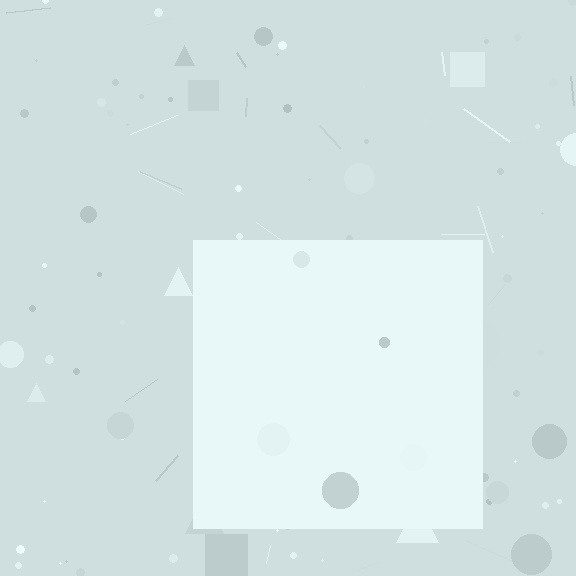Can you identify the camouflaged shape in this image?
The camouflaged shape is a square.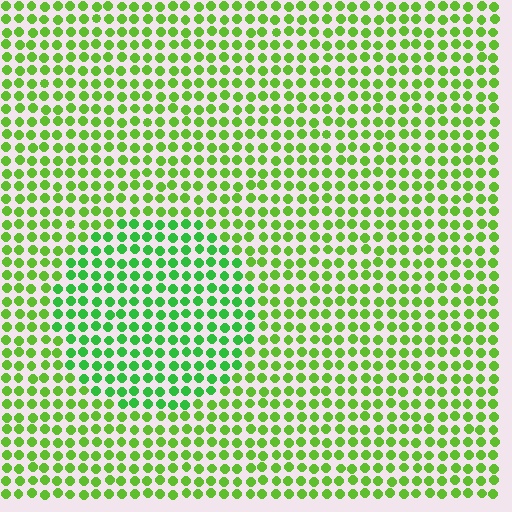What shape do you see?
I see a circle.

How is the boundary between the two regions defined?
The boundary is defined purely by a slight shift in hue (about 27 degrees). Spacing, size, and orientation are identical on both sides.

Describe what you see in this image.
The image is filled with small lime elements in a uniform arrangement. A circle-shaped region is visible where the elements are tinted to a slightly different hue, forming a subtle color boundary.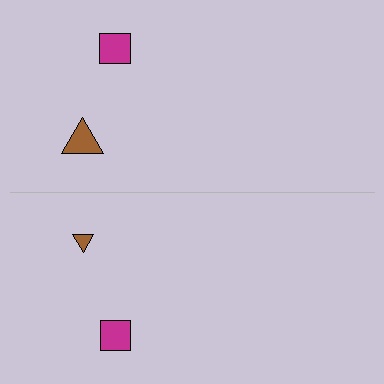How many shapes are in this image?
There are 4 shapes in this image.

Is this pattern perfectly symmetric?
No, the pattern is not perfectly symmetric. The brown triangle on the bottom side has a different size than its mirror counterpart.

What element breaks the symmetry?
The brown triangle on the bottom side has a different size than its mirror counterpart.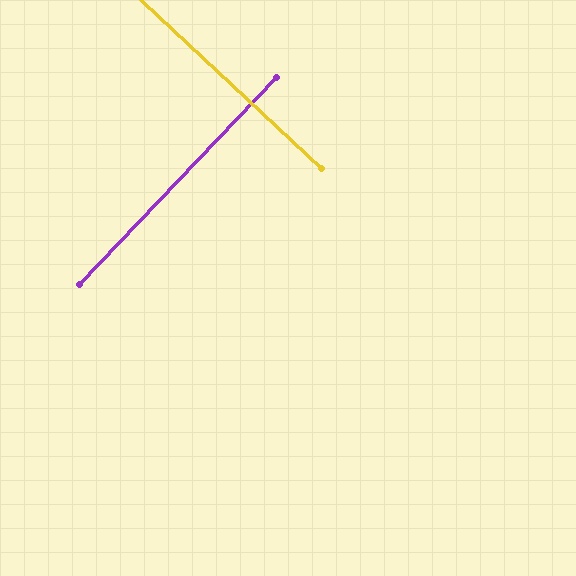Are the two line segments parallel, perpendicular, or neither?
Perpendicular — they meet at approximately 89°.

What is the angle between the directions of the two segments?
Approximately 89 degrees.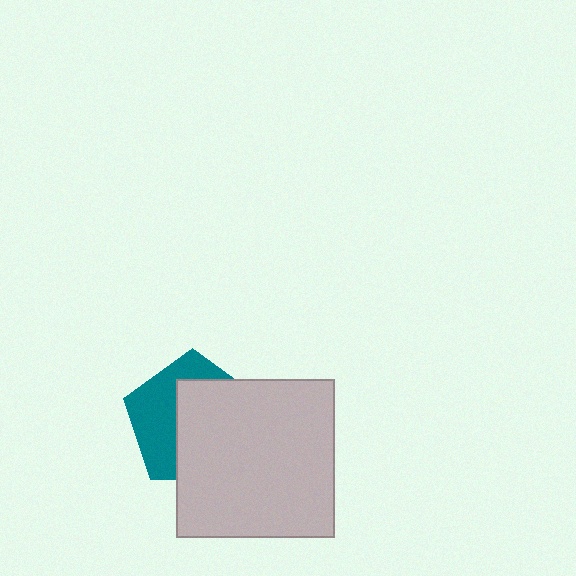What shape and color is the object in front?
The object in front is a light gray square.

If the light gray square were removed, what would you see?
You would see the complete teal pentagon.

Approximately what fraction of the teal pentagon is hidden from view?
Roughly 58% of the teal pentagon is hidden behind the light gray square.